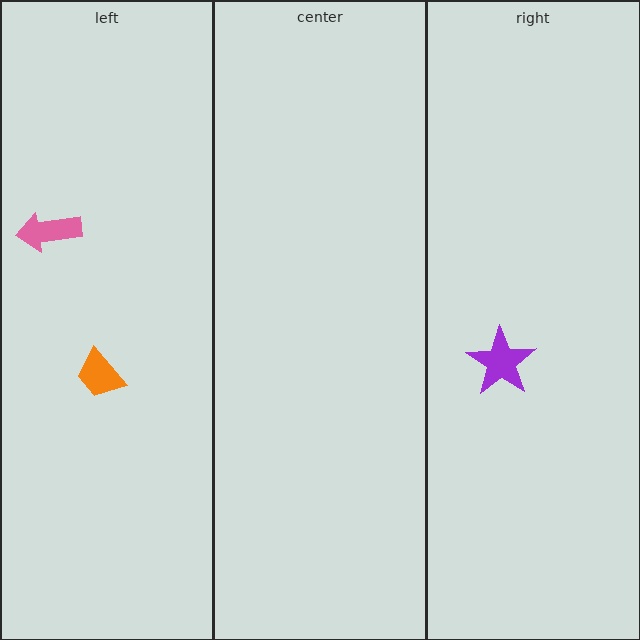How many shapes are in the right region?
1.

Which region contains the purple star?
The right region.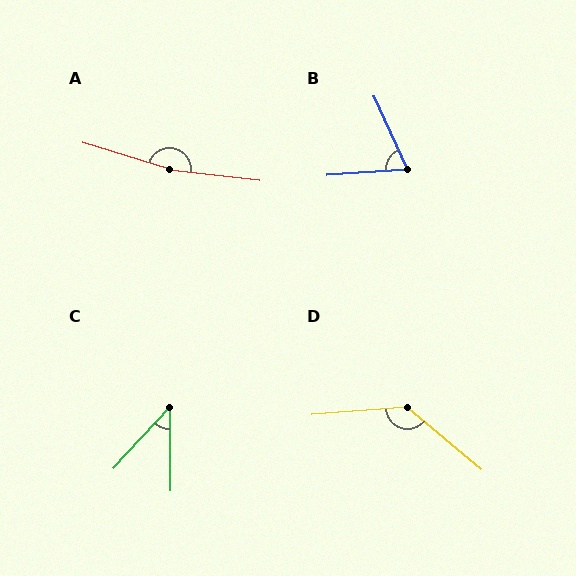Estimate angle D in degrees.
Approximately 136 degrees.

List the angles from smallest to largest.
C (43°), B (70°), D (136°), A (170°).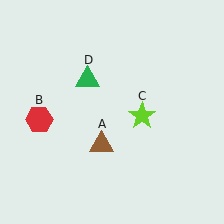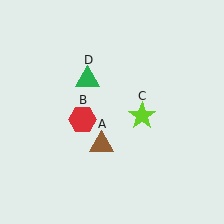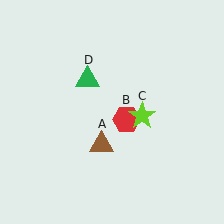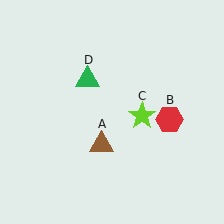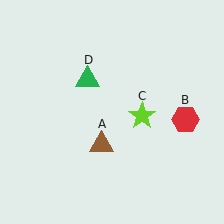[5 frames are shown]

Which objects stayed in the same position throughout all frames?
Brown triangle (object A) and lime star (object C) and green triangle (object D) remained stationary.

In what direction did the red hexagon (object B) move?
The red hexagon (object B) moved right.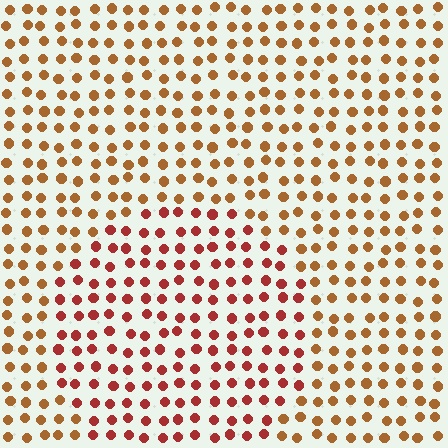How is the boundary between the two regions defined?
The boundary is defined purely by a slight shift in hue (about 29 degrees). Spacing, size, and orientation are identical on both sides.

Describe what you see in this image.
The image is filled with small brown elements in a uniform arrangement. A circle-shaped region is visible where the elements are tinted to a slightly different hue, forming a subtle color boundary.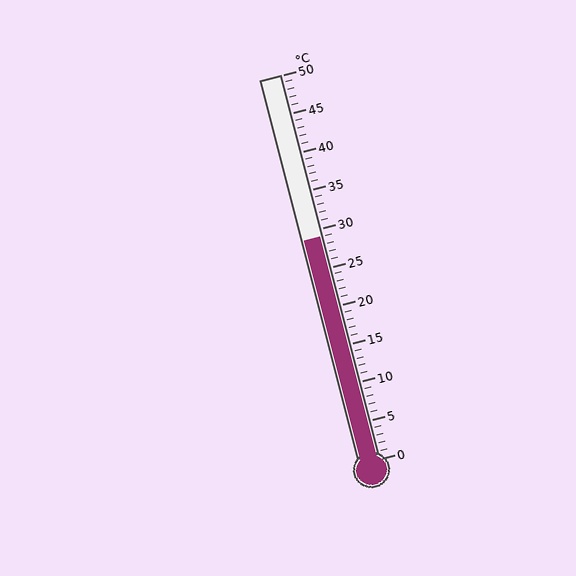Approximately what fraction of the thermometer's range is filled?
The thermometer is filled to approximately 60% of its range.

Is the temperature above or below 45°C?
The temperature is below 45°C.